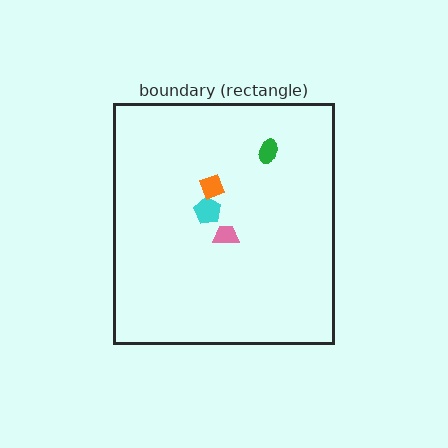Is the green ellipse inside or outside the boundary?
Inside.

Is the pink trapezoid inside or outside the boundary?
Inside.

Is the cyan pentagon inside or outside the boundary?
Inside.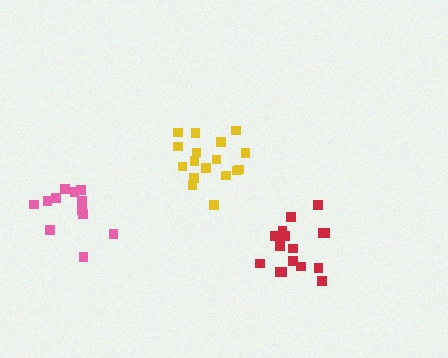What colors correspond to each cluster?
The clusters are colored: pink, red, yellow.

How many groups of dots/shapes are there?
There are 3 groups.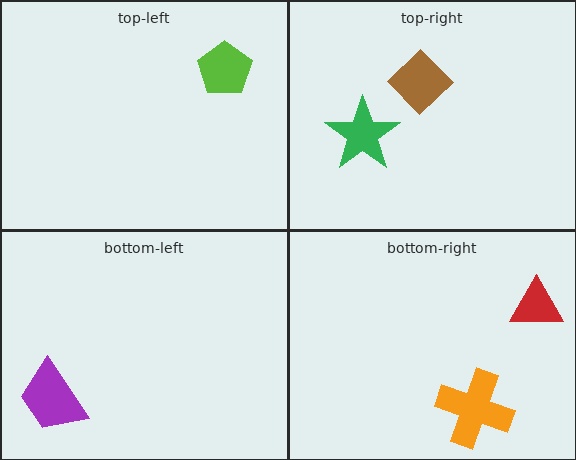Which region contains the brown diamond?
The top-right region.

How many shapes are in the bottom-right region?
2.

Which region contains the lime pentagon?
The top-left region.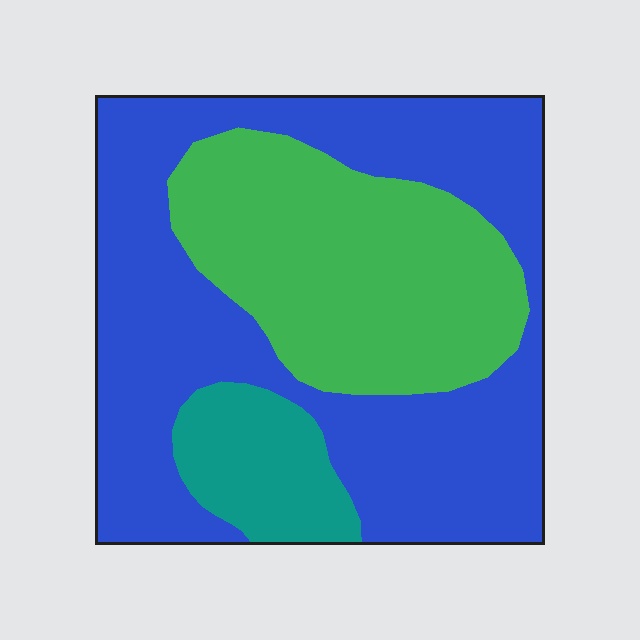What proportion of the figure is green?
Green takes up about one third (1/3) of the figure.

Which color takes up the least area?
Teal, at roughly 10%.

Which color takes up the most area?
Blue, at roughly 55%.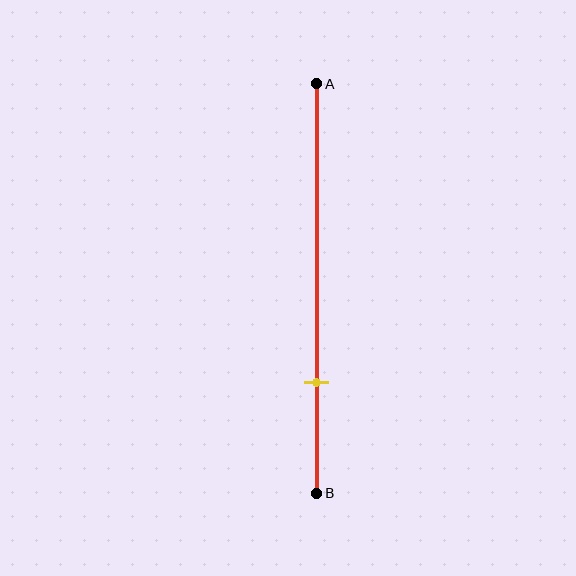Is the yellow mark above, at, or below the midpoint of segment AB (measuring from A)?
The yellow mark is below the midpoint of segment AB.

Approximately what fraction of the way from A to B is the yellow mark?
The yellow mark is approximately 75% of the way from A to B.